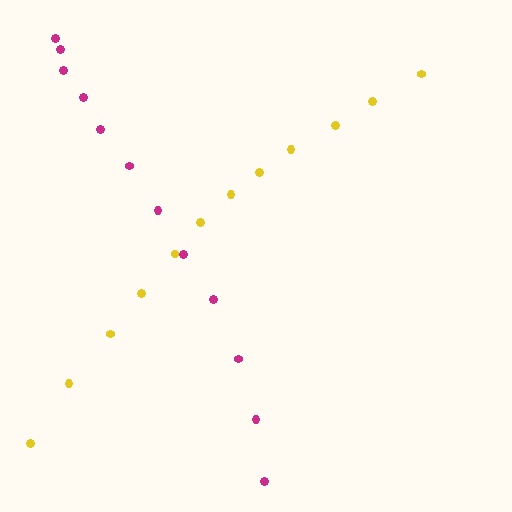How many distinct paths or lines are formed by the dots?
There are 2 distinct paths.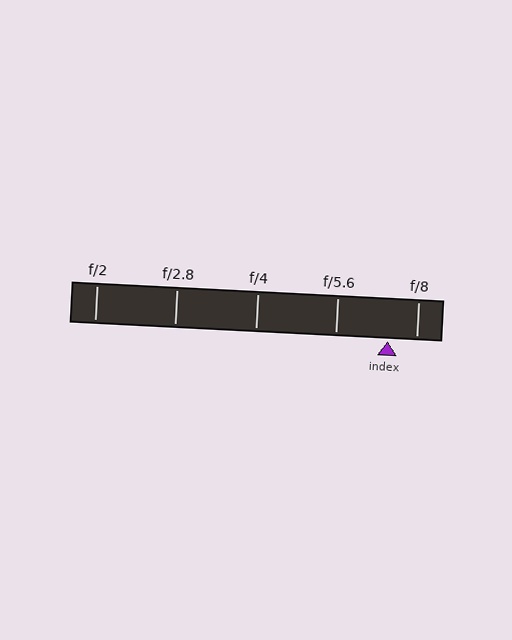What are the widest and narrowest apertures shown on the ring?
The widest aperture shown is f/2 and the narrowest is f/8.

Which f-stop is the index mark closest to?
The index mark is closest to f/8.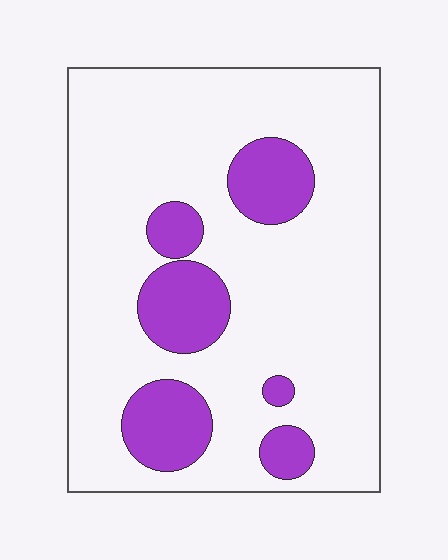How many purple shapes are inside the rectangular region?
6.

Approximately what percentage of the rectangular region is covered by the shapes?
Approximately 20%.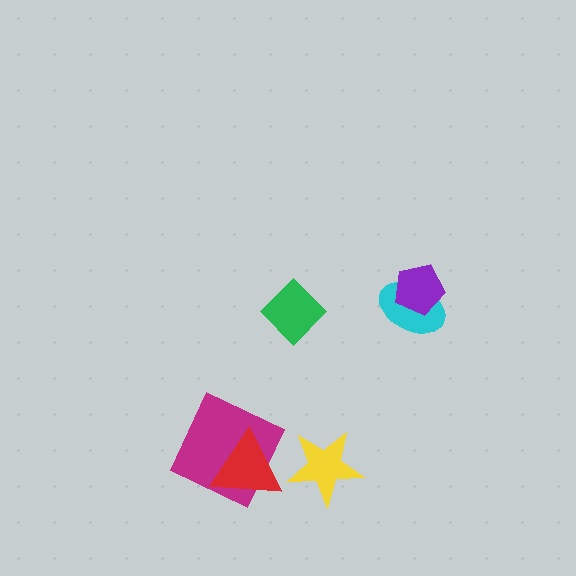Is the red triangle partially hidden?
No, no other shape covers it.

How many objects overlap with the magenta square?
1 object overlaps with the magenta square.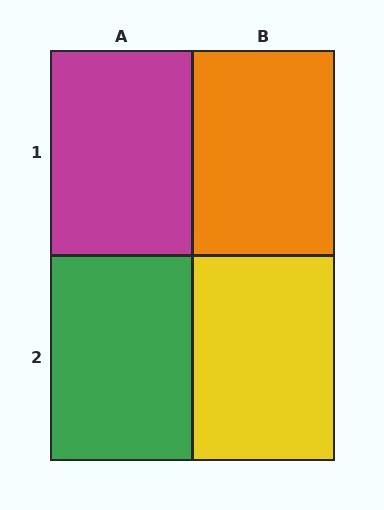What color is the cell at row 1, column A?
Magenta.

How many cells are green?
1 cell is green.